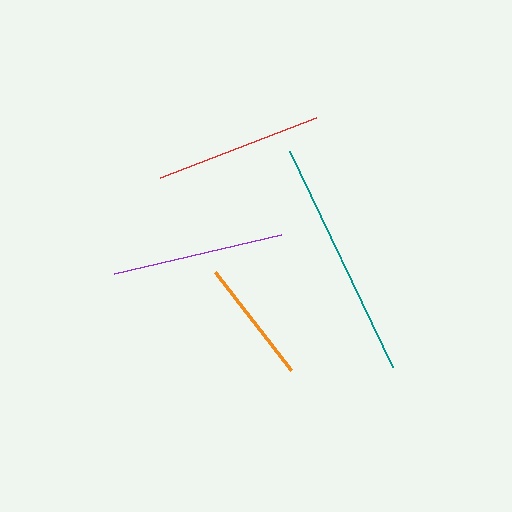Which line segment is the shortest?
The orange line is the shortest at approximately 124 pixels.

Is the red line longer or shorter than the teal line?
The teal line is longer than the red line.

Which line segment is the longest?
The teal line is the longest at approximately 239 pixels.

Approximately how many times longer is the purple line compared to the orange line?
The purple line is approximately 1.4 times the length of the orange line.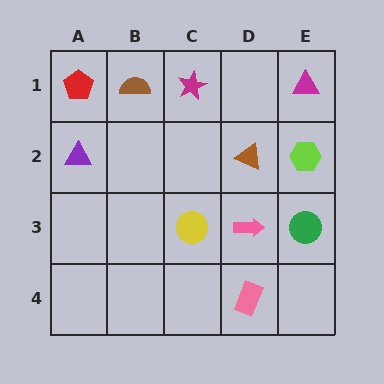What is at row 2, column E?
A lime hexagon.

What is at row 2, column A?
A purple triangle.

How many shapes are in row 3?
3 shapes.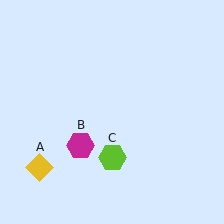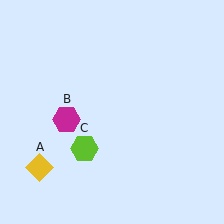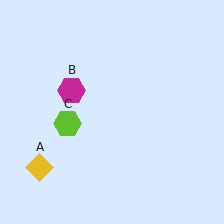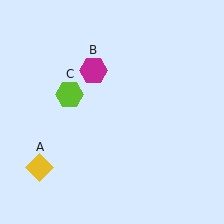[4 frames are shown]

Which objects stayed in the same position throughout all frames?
Yellow diamond (object A) remained stationary.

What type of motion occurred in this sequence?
The magenta hexagon (object B), lime hexagon (object C) rotated clockwise around the center of the scene.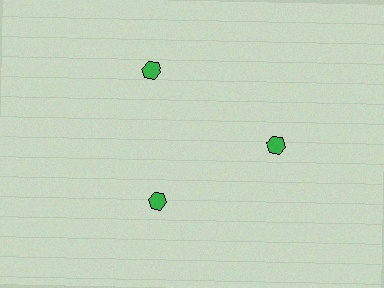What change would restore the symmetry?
The symmetry would be restored by moving it outward, back onto the ring so that all 3 hexagons sit at equal angles and equal distance from the center.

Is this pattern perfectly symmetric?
No. The 3 green hexagons are arranged in a ring, but one element near the 7 o'clock position is pulled inward toward the center, breaking the 3-fold rotational symmetry.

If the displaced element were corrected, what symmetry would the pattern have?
It would have 3-fold rotational symmetry — the pattern would map onto itself every 120 degrees.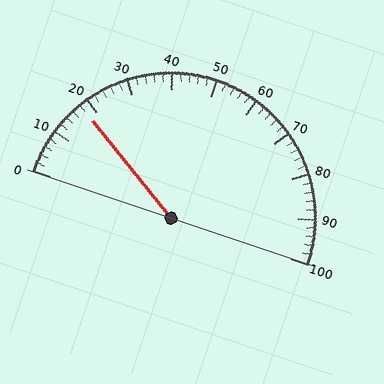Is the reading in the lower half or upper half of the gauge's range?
The reading is in the lower half of the range (0 to 100).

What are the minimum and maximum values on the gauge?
The gauge ranges from 0 to 100.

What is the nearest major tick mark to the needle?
The nearest major tick mark is 20.